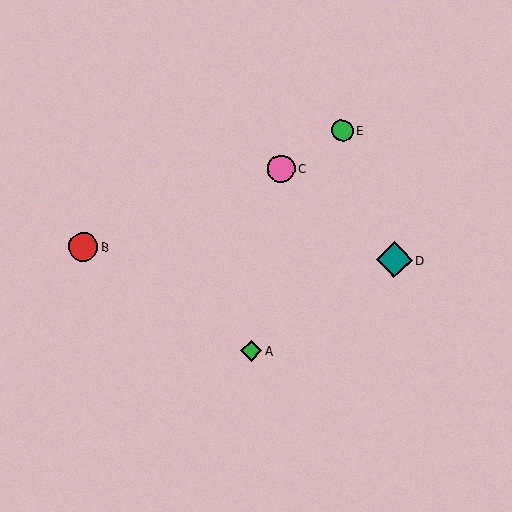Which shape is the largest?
The teal diamond (labeled D) is the largest.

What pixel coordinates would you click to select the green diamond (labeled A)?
Click at (251, 351) to select the green diamond A.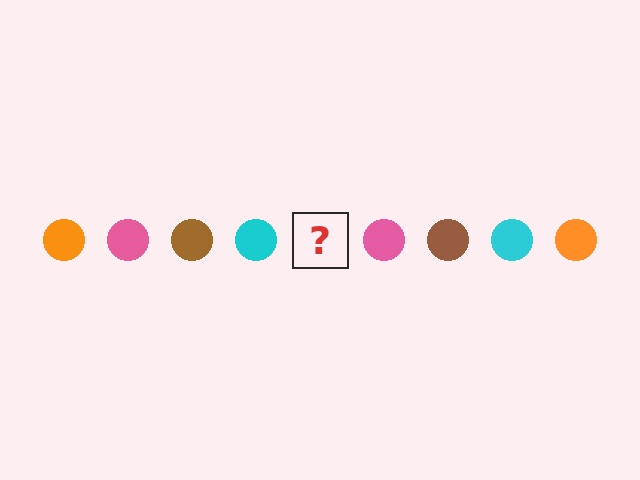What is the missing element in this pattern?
The missing element is an orange circle.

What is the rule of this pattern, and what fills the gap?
The rule is that the pattern cycles through orange, pink, brown, cyan circles. The gap should be filled with an orange circle.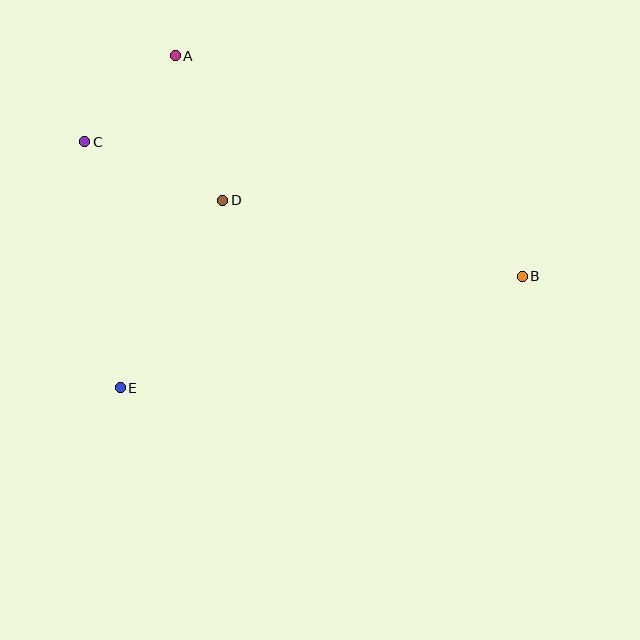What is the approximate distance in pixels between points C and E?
The distance between C and E is approximately 248 pixels.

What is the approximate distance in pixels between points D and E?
The distance between D and E is approximately 213 pixels.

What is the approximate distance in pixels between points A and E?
The distance between A and E is approximately 336 pixels.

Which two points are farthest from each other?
Points B and C are farthest from each other.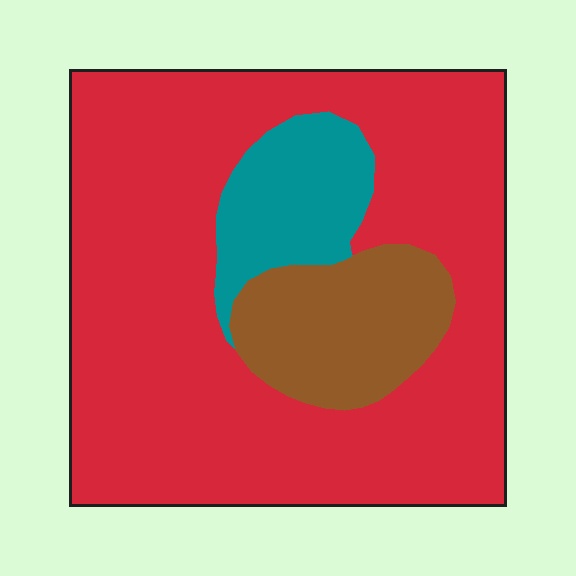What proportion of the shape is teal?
Teal covers about 10% of the shape.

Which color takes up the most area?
Red, at roughly 75%.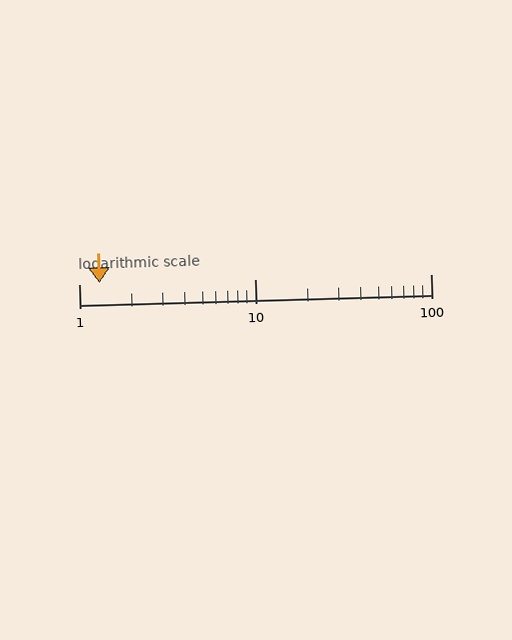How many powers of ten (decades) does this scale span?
The scale spans 2 decades, from 1 to 100.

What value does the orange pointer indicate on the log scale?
The pointer indicates approximately 1.3.